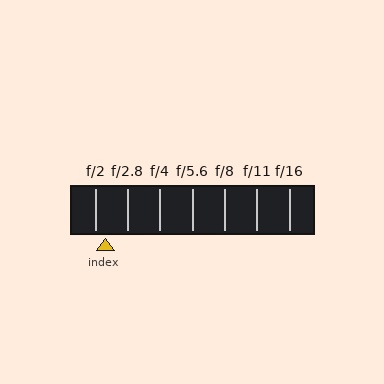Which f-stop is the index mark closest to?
The index mark is closest to f/2.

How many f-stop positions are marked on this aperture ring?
There are 7 f-stop positions marked.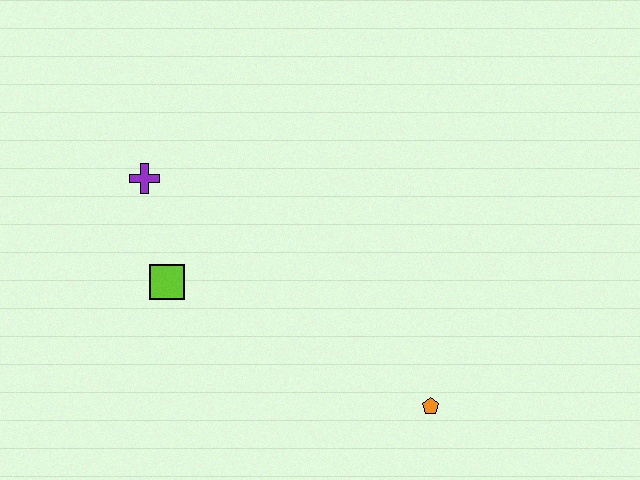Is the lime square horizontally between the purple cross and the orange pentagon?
Yes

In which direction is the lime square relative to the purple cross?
The lime square is below the purple cross.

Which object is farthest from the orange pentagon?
The purple cross is farthest from the orange pentagon.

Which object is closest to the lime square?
The purple cross is closest to the lime square.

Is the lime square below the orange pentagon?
No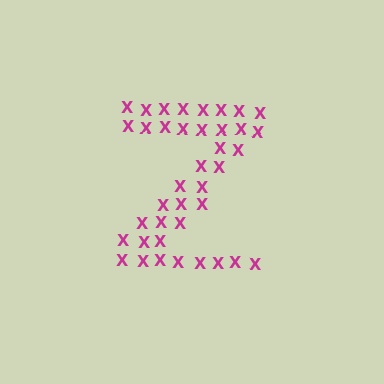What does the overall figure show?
The overall figure shows the letter Z.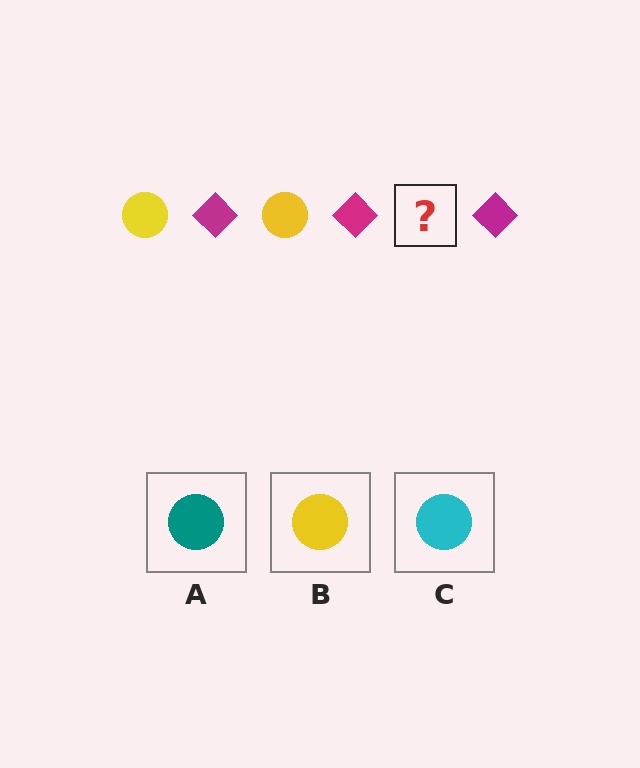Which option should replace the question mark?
Option B.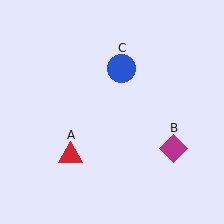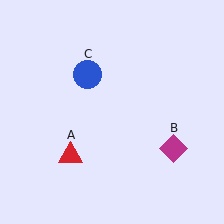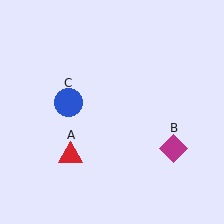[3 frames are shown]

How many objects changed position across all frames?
1 object changed position: blue circle (object C).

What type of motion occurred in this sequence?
The blue circle (object C) rotated counterclockwise around the center of the scene.